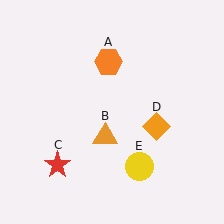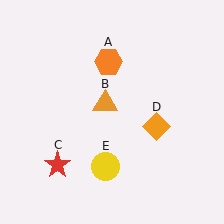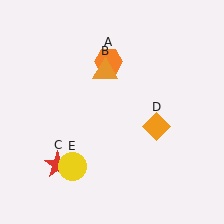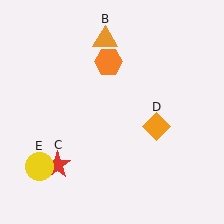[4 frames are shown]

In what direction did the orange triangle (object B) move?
The orange triangle (object B) moved up.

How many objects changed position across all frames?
2 objects changed position: orange triangle (object B), yellow circle (object E).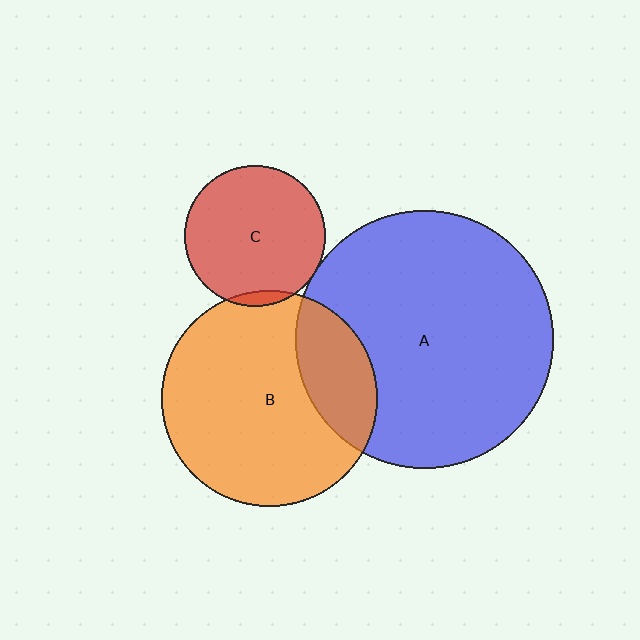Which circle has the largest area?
Circle A (blue).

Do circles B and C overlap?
Yes.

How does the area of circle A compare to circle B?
Approximately 1.4 times.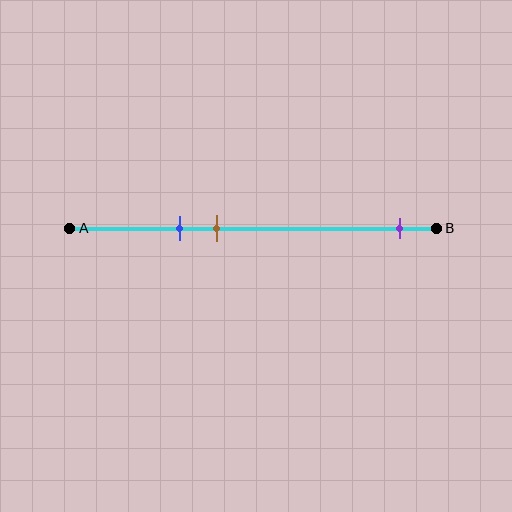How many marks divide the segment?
There are 3 marks dividing the segment.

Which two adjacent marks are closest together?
The blue and brown marks are the closest adjacent pair.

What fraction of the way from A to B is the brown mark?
The brown mark is approximately 40% (0.4) of the way from A to B.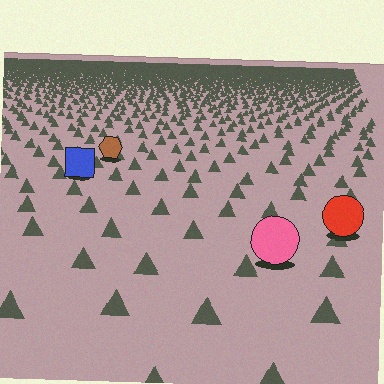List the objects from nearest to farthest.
From nearest to farthest: the pink circle, the red circle, the blue square, the brown hexagon.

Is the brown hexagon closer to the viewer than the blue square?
No. The blue square is closer — you can tell from the texture gradient: the ground texture is coarser near it.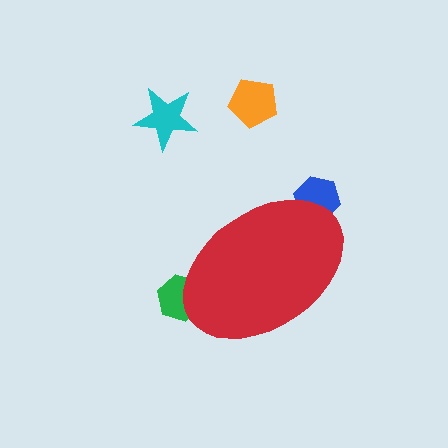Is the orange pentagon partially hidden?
No, the orange pentagon is fully visible.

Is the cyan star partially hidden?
No, the cyan star is fully visible.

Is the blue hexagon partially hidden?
Yes, the blue hexagon is partially hidden behind the red ellipse.